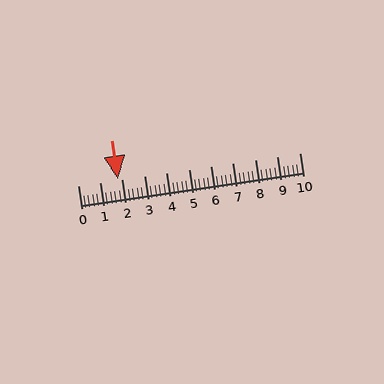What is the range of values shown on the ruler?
The ruler shows values from 0 to 10.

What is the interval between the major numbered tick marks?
The major tick marks are spaced 1 units apart.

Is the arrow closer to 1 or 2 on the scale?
The arrow is closer to 2.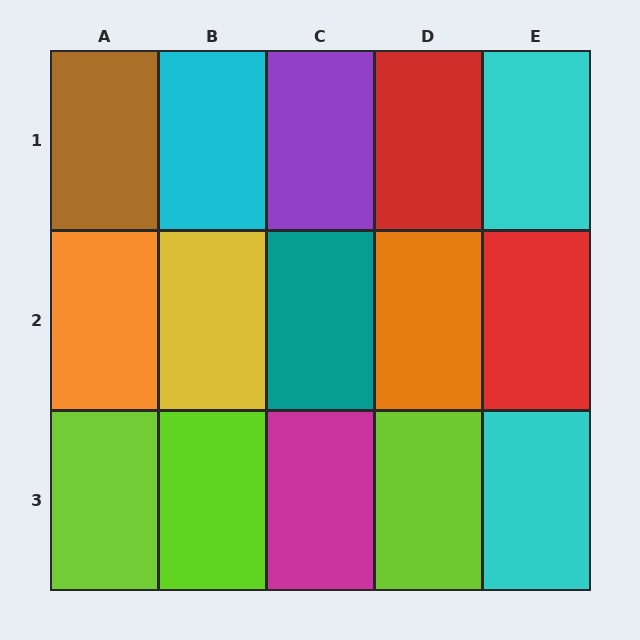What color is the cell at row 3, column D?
Lime.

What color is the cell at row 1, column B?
Cyan.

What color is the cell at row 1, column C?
Purple.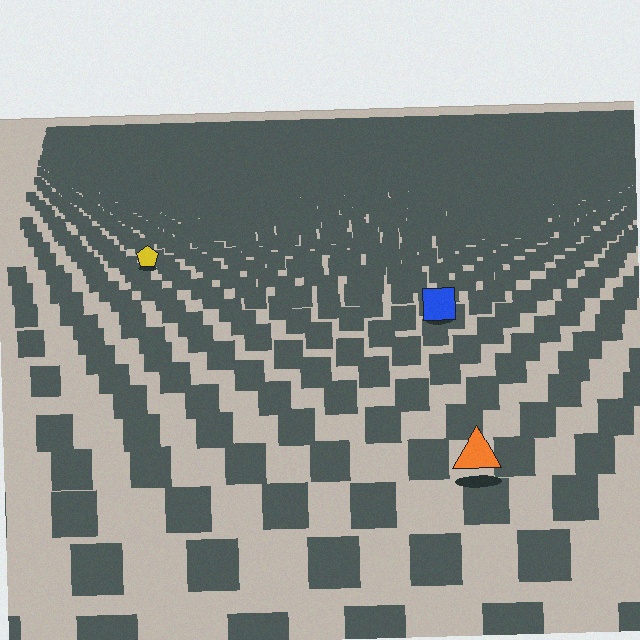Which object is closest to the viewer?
The orange triangle is closest. The texture marks near it are larger and more spread out.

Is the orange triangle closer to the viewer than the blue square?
Yes. The orange triangle is closer — you can tell from the texture gradient: the ground texture is coarser near it.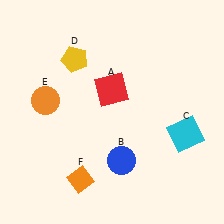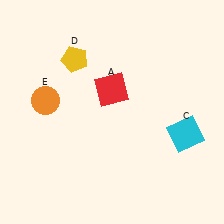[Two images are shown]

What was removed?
The blue circle (B), the orange diamond (F) were removed in Image 2.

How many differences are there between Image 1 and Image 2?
There are 2 differences between the two images.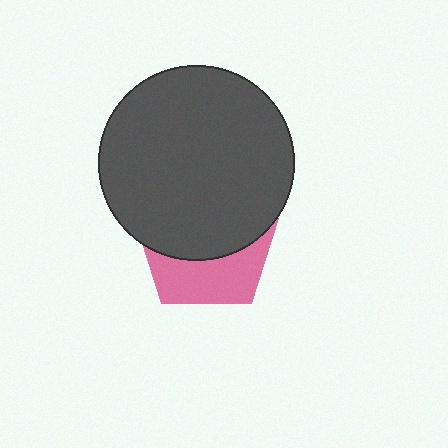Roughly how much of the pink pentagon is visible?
A small part of it is visible (roughly 40%).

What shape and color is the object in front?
The object in front is a dark gray circle.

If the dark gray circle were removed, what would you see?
You would see the complete pink pentagon.